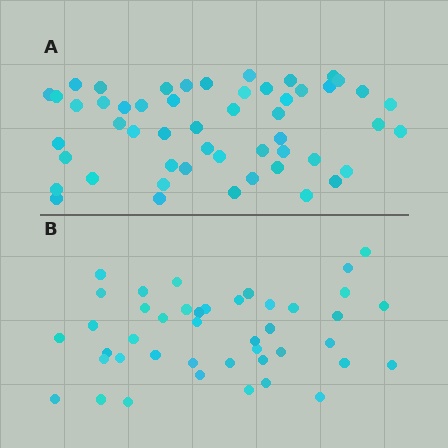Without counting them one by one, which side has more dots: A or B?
Region A (the top region) has more dots.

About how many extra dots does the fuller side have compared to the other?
Region A has roughly 8 or so more dots than region B.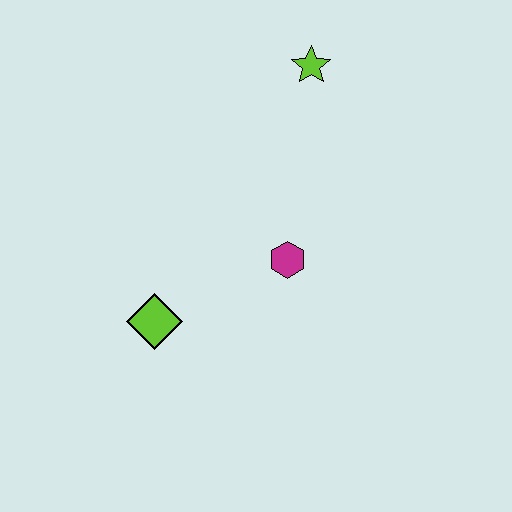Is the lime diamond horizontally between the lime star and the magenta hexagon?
No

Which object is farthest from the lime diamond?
The lime star is farthest from the lime diamond.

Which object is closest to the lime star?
The magenta hexagon is closest to the lime star.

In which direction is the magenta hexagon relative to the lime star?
The magenta hexagon is below the lime star.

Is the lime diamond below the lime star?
Yes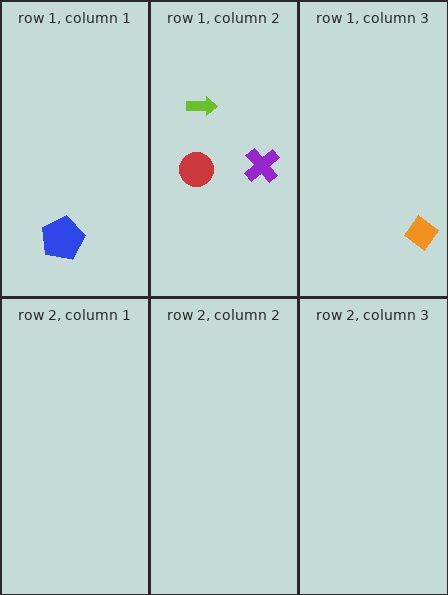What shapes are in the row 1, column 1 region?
The blue pentagon.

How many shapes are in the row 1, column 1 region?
1.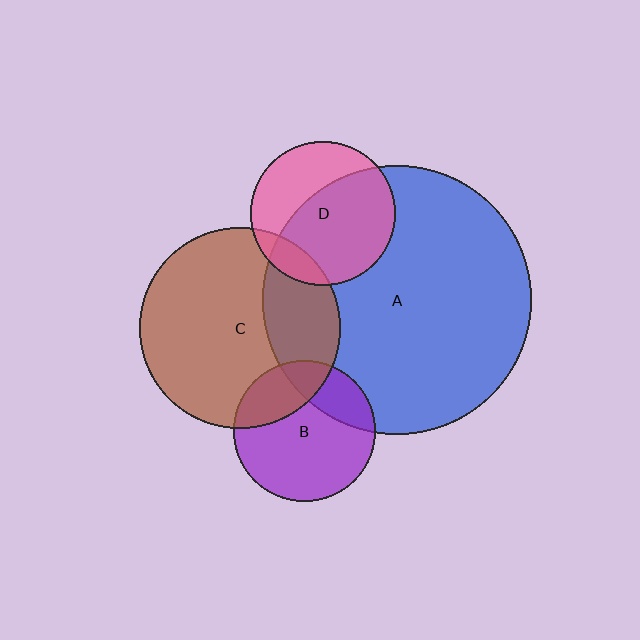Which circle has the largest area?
Circle A (blue).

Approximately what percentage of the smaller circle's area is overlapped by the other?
Approximately 15%.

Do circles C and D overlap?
Yes.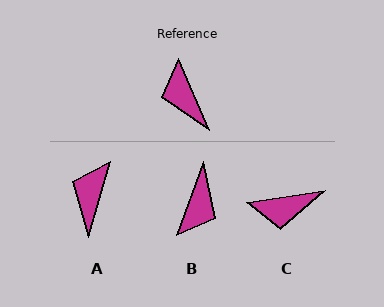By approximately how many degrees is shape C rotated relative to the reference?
Approximately 75 degrees counter-clockwise.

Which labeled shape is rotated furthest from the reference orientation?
B, about 137 degrees away.